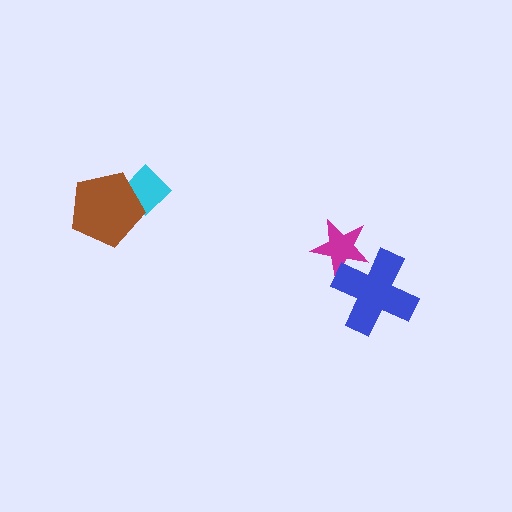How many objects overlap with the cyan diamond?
1 object overlaps with the cyan diamond.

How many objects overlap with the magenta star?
1 object overlaps with the magenta star.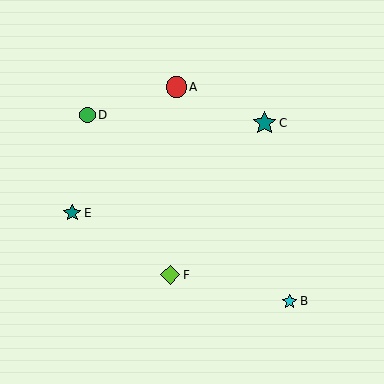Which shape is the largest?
The teal star (labeled C) is the largest.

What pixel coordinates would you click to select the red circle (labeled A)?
Click at (176, 87) to select the red circle A.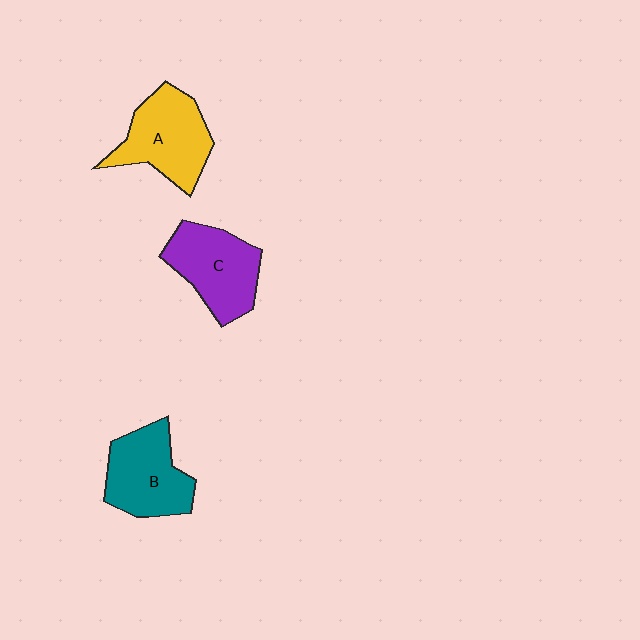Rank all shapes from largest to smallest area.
From largest to smallest: A (yellow), C (purple), B (teal).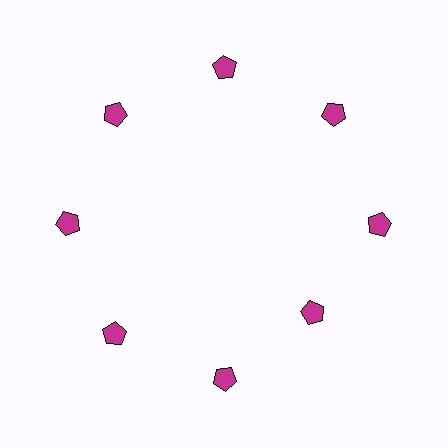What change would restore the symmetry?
The symmetry would be restored by moving it outward, back onto the ring so that all 8 pentagons sit at equal angles and equal distance from the center.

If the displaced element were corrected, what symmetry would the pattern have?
It would have 8-fold rotational symmetry — the pattern would map onto itself every 45 degrees.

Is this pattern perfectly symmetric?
No. The 8 magenta pentagons are arranged in a ring, but one element near the 4 o'clock position is pulled inward toward the center, breaking the 8-fold rotational symmetry.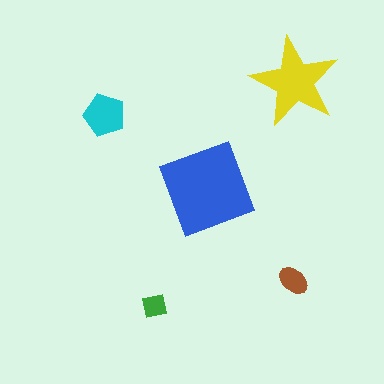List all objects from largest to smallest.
The blue square, the yellow star, the cyan pentagon, the brown ellipse, the green square.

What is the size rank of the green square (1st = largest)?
5th.